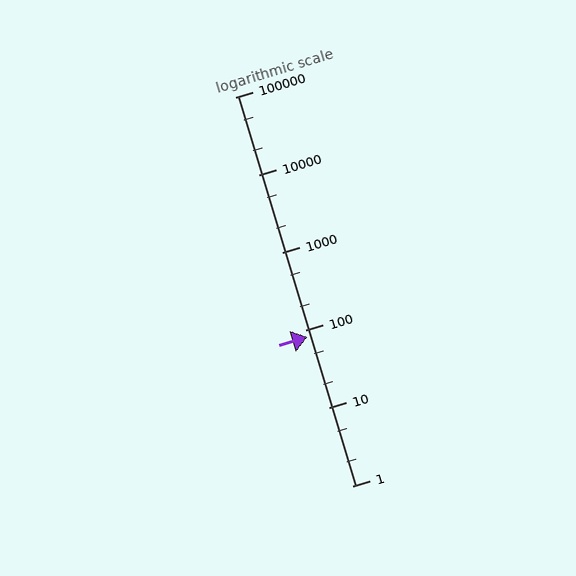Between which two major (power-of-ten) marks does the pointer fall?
The pointer is between 10 and 100.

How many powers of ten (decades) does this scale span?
The scale spans 5 decades, from 1 to 100000.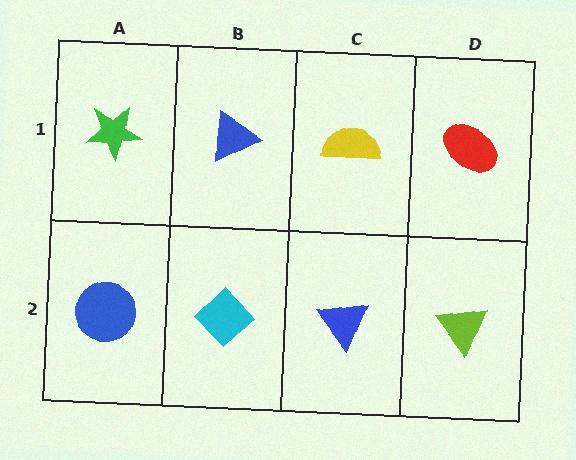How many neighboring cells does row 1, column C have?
3.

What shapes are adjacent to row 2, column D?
A red ellipse (row 1, column D), a blue triangle (row 2, column C).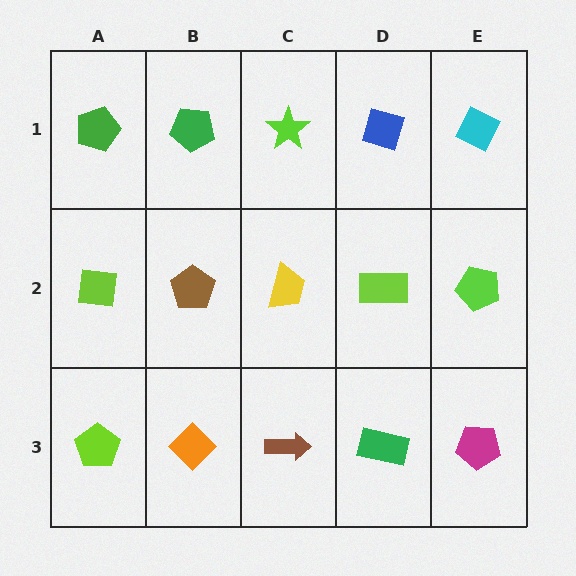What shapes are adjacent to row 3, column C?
A yellow trapezoid (row 2, column C), an orange diamond (row 3, column B), a green rectangle (row 3, column D).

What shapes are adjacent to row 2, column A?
A green pentagon (row 1, column A), a lime pentagon (row 3, column A), a brown pentagon (row 2, column B).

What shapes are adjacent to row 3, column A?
A lime square (row 2, column A), an orange diamond (row 3, column B).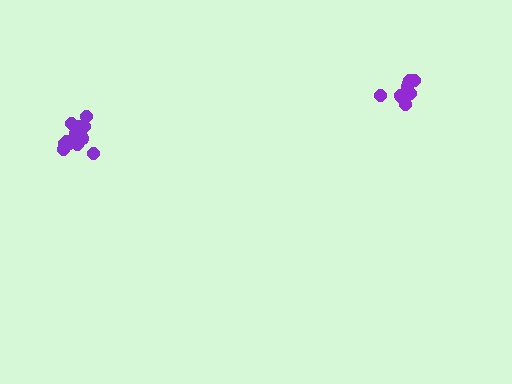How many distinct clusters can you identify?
There are 2 distinct clusters.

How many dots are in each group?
Group 1: 13 dots, Group 2: 10 dots (23 total).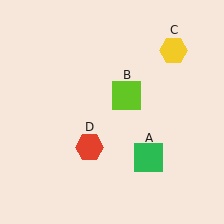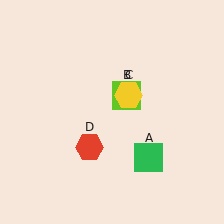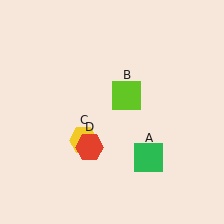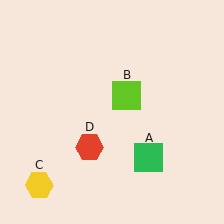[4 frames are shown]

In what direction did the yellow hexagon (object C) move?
The yellow hexagon (object C) moved down and to the left.